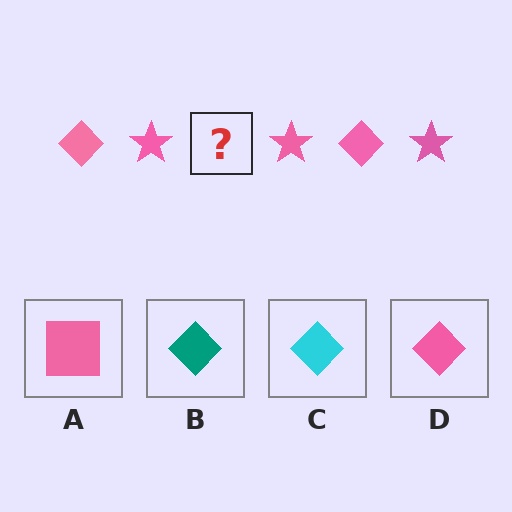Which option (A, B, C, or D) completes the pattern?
D.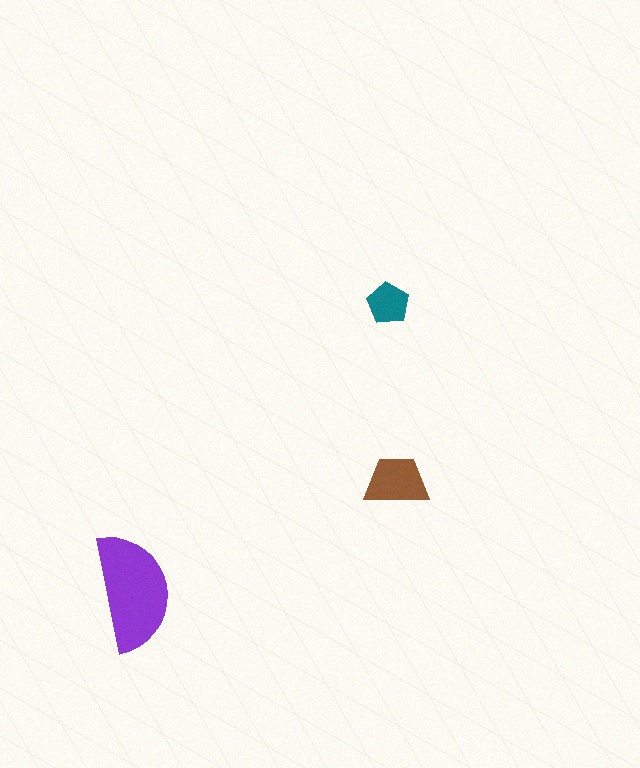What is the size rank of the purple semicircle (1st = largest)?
1st.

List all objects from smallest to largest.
The teal pentagon, the brown trapezoid, the purple semicircle.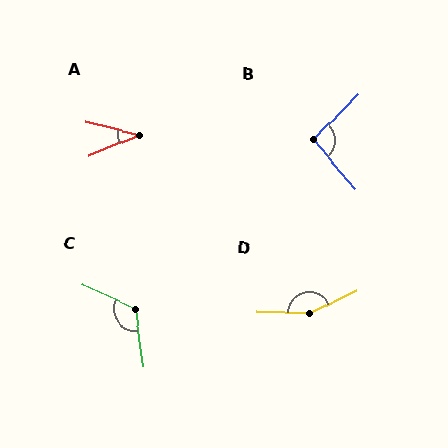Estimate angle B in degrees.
Approximately 95 degrees.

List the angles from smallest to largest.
A (36°), B (95°), C (121°), D (153°).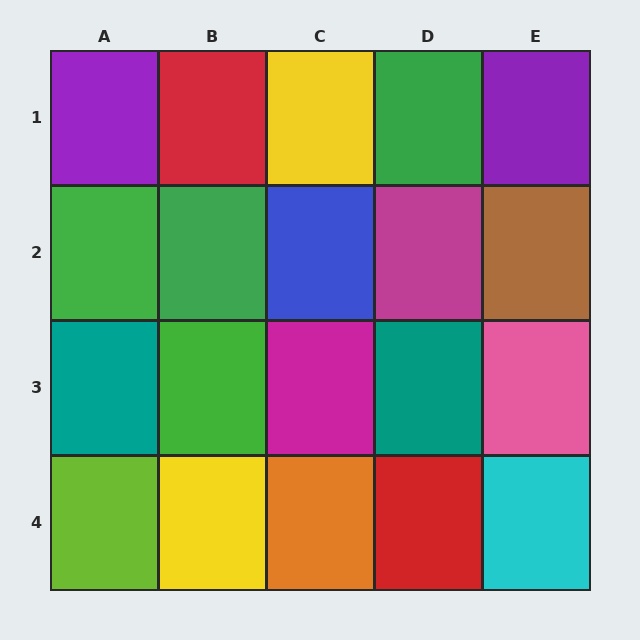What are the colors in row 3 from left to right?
Teal, green, magenta, teal, pink.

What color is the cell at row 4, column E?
Cyan.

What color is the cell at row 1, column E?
Purple.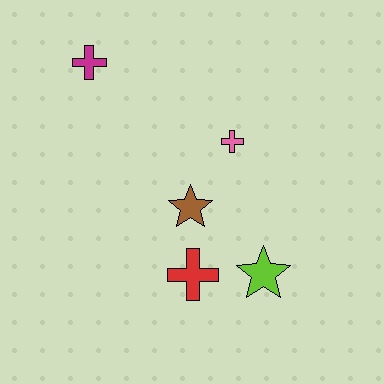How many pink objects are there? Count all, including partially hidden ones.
There is 1 pink object.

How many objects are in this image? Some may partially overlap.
There are 5 objects.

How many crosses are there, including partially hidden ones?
There are 3 crosses.